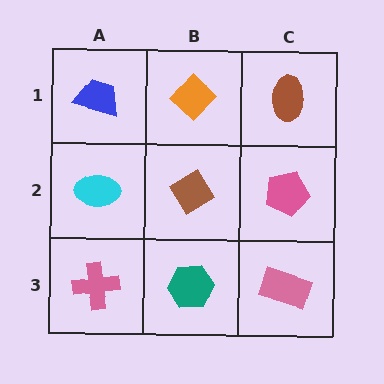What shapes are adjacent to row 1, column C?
A pink pentagon (row 2, column C), an orange diamond (row 1, column B).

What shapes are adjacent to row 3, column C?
A pink pentagon (row 2, column C), a teal hexagon (row 3, column B).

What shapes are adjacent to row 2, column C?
A brown ellipse (row 1, column C), a pink rectangle (row 3, column C), a brown diamond (row 2, column B).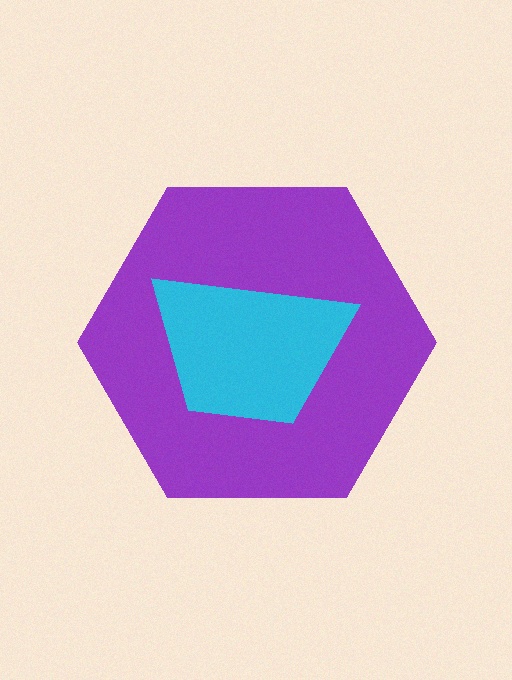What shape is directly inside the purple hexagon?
The cyan trapezoid.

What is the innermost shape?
The cyan trapezoid.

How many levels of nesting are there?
2.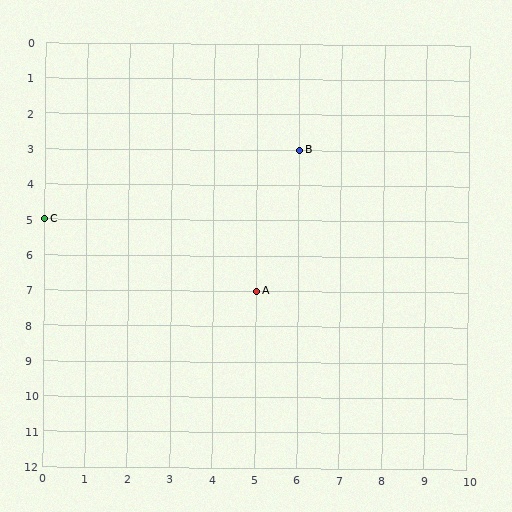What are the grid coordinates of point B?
Point B is at grid coordinates (6, 3).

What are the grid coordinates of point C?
Point C is at grid coordinates (0, 5).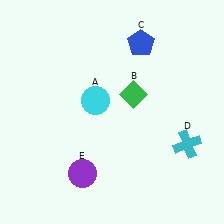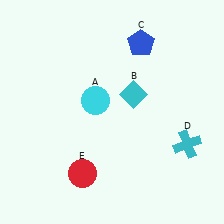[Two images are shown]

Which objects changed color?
B changed from green to cyan. E changed from purple to red.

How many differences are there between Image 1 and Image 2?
There are 2 differences between the two images.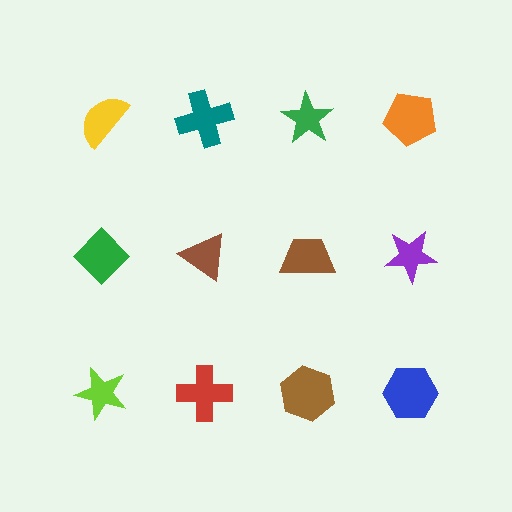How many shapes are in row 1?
4 shapes.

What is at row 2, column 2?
A brown triangle.